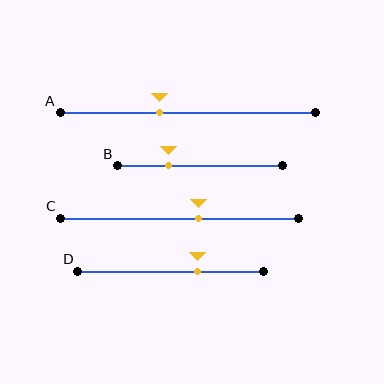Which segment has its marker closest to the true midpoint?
Segment C has its marker closest to the true midpoint.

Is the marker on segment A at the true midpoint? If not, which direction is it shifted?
No, the marker on segment A is shifted to the left by about 11% of the segment length.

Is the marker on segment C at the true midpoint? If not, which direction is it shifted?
No, the marker on segment C is shifted to the right by about 8% of the segment length.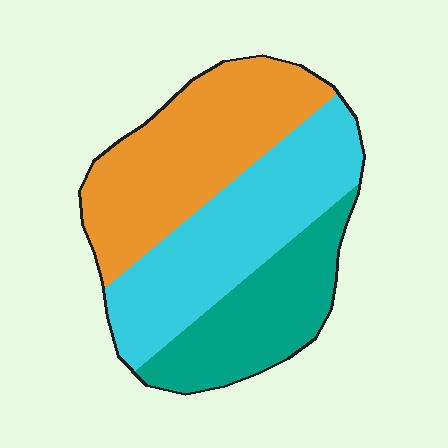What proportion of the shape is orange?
Orange takes up about three eighths (3/8) of the shape.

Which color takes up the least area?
Teal, at roughly 25%.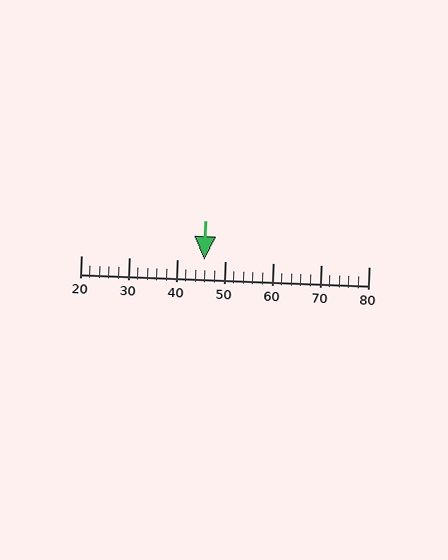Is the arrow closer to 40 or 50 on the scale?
The arrow is closer to 50.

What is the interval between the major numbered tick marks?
The major tick marks are spaced 10 units apart.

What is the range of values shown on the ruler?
The ruler shows values from 20 to 80.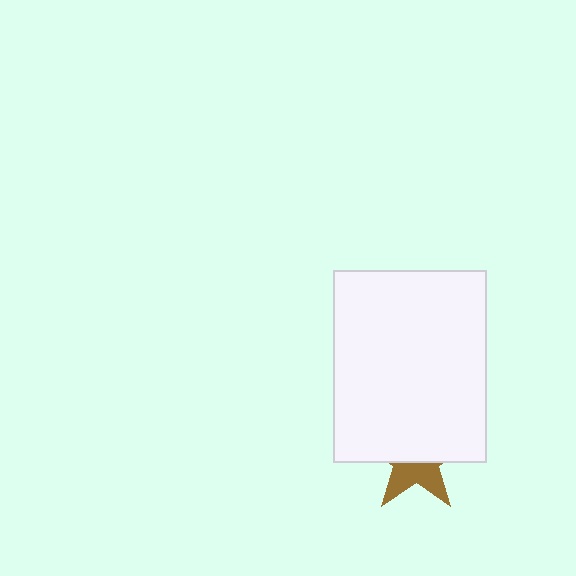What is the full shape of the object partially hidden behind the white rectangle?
The partially hidden object is a brown star.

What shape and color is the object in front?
The object in front is a white rectangle.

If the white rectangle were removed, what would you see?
You would see the complete brown star.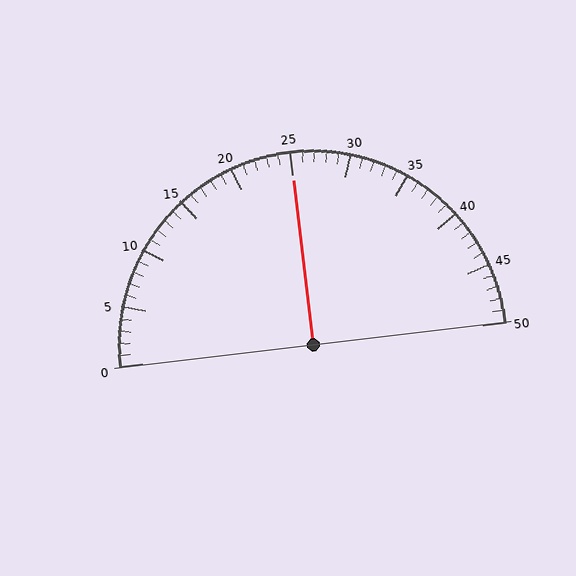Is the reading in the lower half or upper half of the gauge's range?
The reading is in the upper half of the range (0 to 50).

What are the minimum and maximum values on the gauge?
The gauge ranges from 0 to 50.